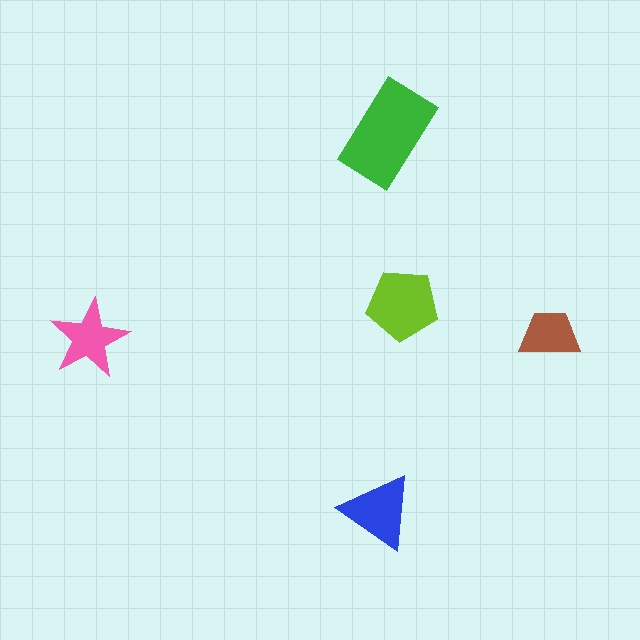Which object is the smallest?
The brown trapezoid.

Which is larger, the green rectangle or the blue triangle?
The green rectangle.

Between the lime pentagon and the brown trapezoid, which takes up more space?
The lime pentagon.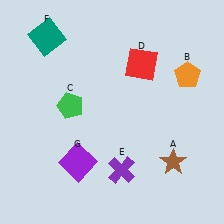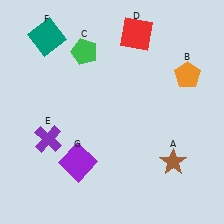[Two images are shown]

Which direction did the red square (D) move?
The red square (D) moved up.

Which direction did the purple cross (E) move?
The purple cross (E) moved left.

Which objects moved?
The objects that moved are: the green pentagon (C), the red square (D), the purple cross (E).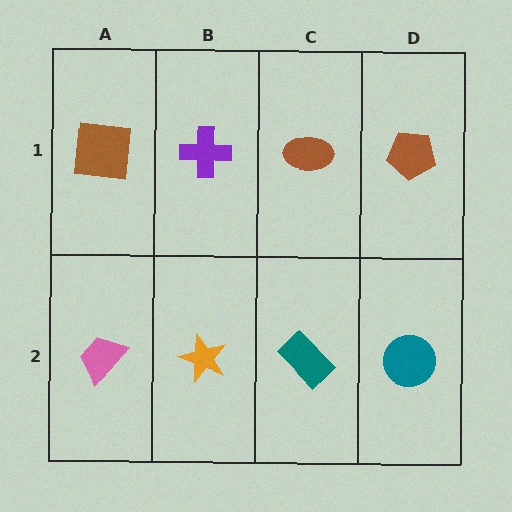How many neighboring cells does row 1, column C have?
3.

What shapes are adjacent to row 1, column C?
A teal rectangle (row 2, column C), a purple cross (row 1, column B), a brown pentagon (row 1, column D).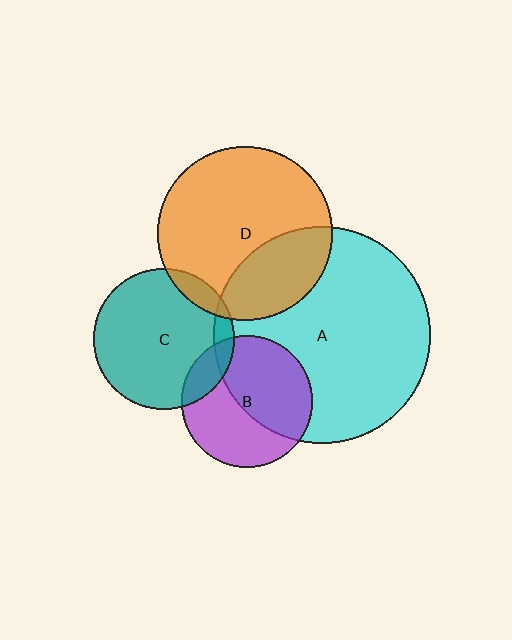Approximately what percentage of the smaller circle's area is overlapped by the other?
Approximately 15%.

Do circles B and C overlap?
Yes.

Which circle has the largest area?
Circle A (cyan).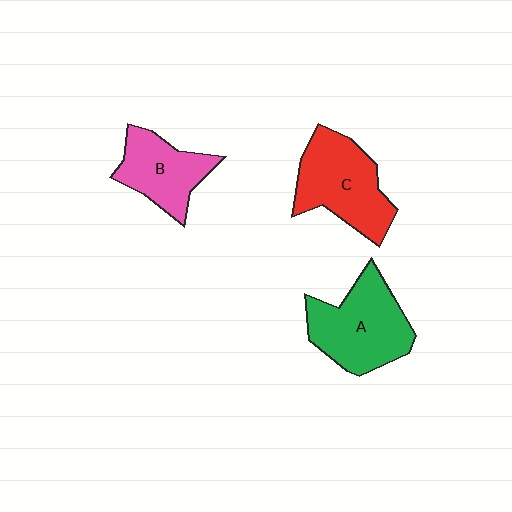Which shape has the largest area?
Shape A (green).